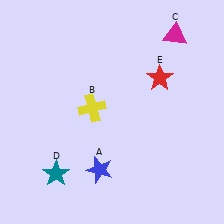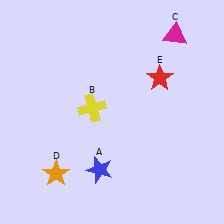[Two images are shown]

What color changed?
The star (D) changed from teal in Image 1 to orange in Image 2.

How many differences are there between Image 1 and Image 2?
There is 1 difference between the two images.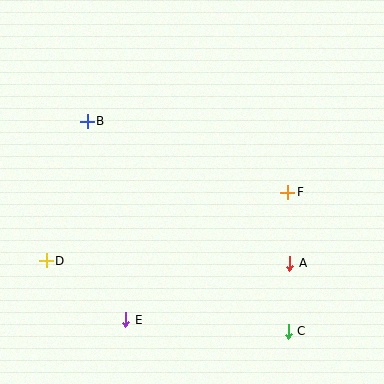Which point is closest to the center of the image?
Point F at (288, 192) is closest to the center.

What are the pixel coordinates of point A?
Point A is at (289, 263).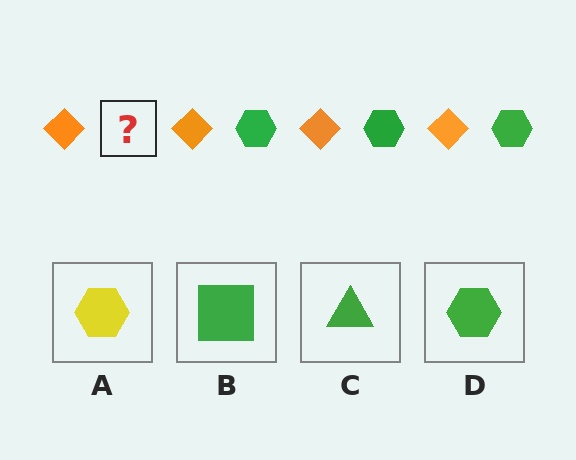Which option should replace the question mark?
Option D.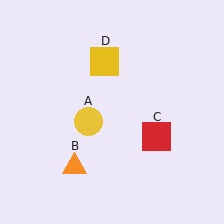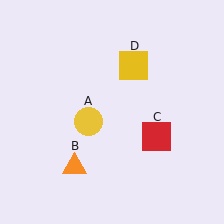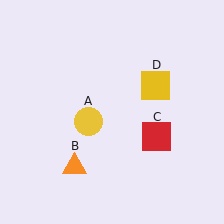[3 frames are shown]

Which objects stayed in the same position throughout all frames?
Yellow circle (object A) and orange triangle (object B) and red square (object C) remained stationary.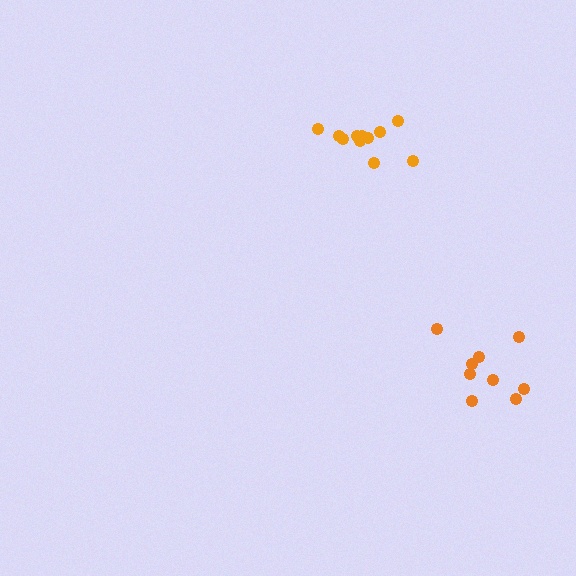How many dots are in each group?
Group 1: 9 dots, Group 2: 11 dots (20 total).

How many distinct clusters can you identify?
There are 2 distinct clusters.